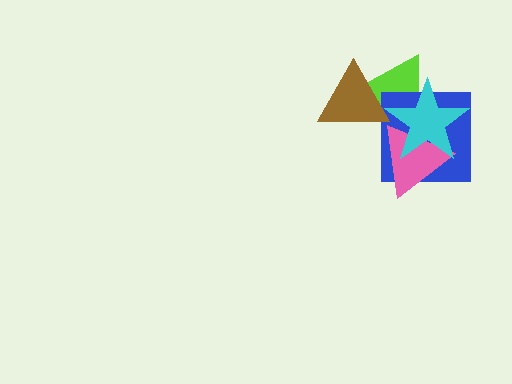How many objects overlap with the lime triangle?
4 objects overlap with the lime triangle.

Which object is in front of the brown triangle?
The cyan star is in front of the brown triangle.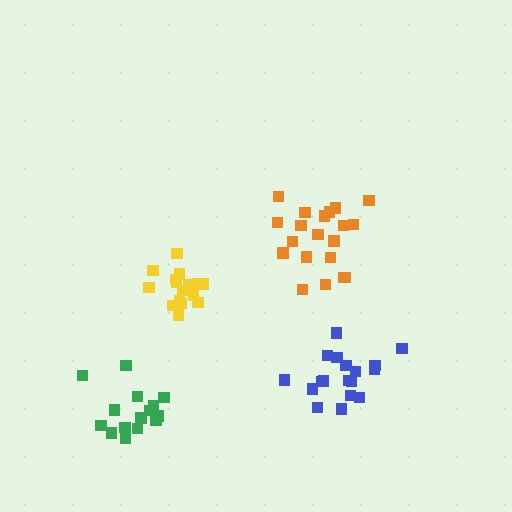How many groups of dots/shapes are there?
There are 4 groups.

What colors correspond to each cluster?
The clusters are colored: yellow, green, orange, blue.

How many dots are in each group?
Group 1: 17 dots, Group 2: 15 dots, Group 3: 20 dots, Group 4: 18 dots (70 total).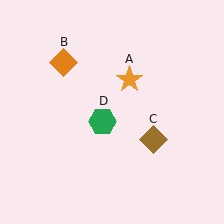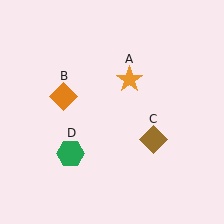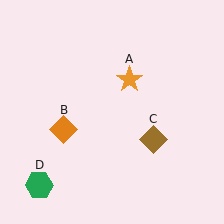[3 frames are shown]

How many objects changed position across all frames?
2 objects changed position: orange diamond (object B), green hexagon (object D).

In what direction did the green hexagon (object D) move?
The green hexagon (object D) moved down and to the left.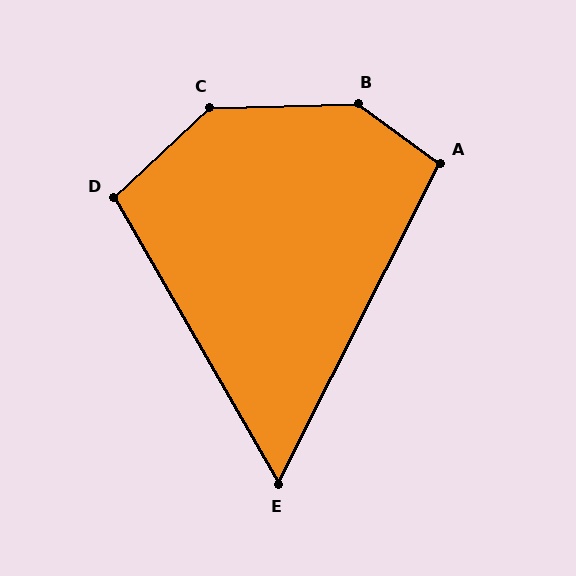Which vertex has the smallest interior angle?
E, at approximately 57 degrees.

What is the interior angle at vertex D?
Approximately 103 degrees (obtuse).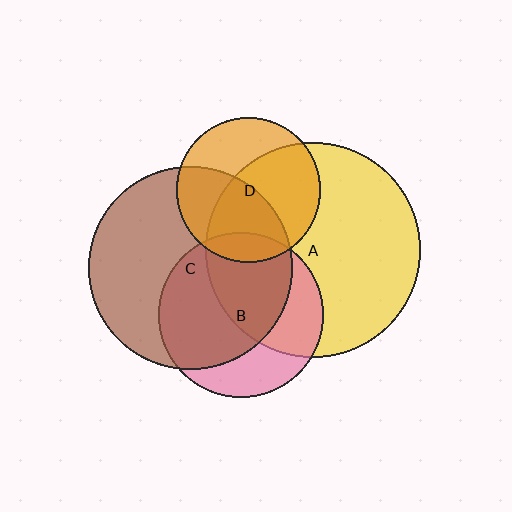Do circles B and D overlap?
Yes.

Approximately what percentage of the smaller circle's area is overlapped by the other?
Approximately 10%.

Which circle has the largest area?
Circle A (yellow).